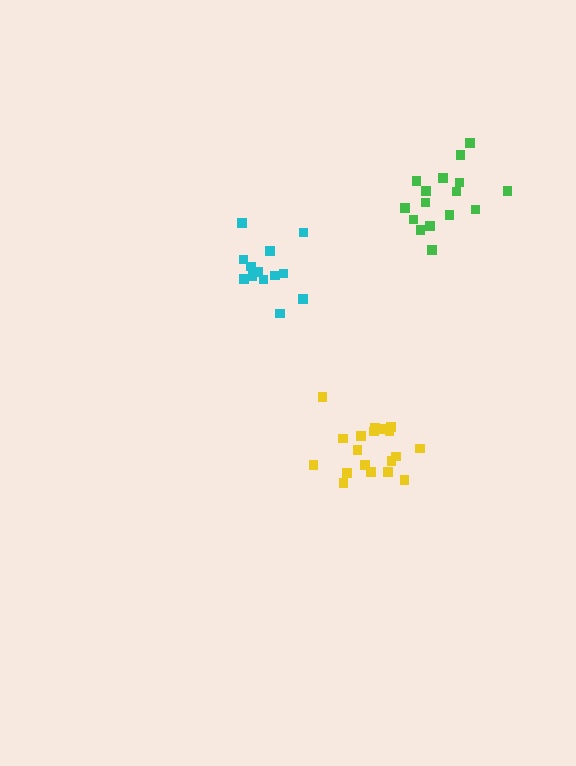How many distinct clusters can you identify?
There are 3 distinct clusters.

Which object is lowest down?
The yellow cluster is bottommost.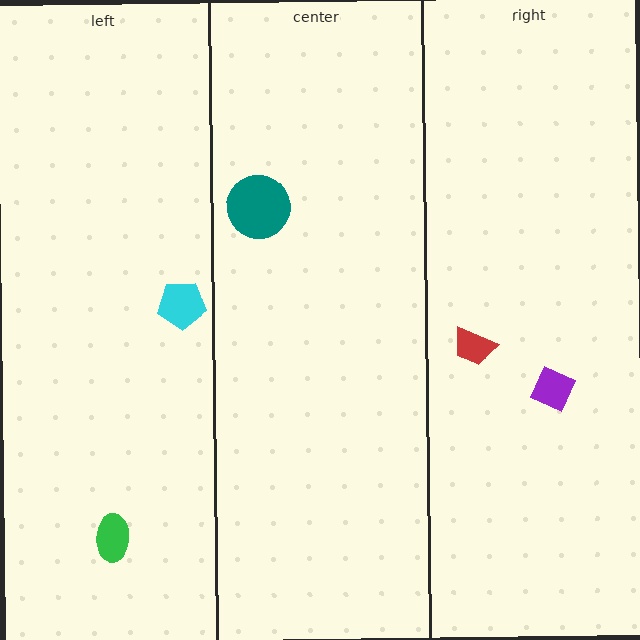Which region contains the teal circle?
The center region.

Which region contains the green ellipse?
The left region.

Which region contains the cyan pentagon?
The left region.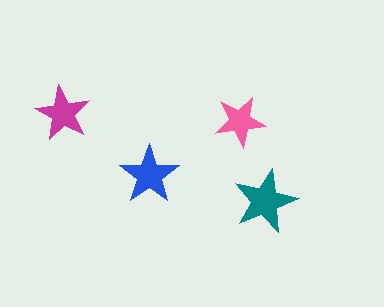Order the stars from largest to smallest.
the teal one, the blue one, the magenta one, the pink one.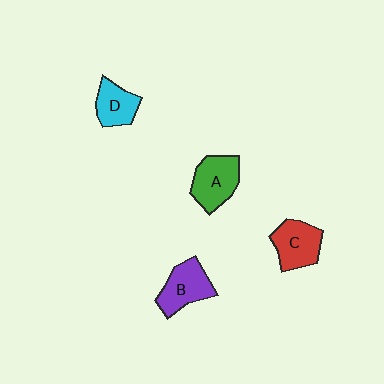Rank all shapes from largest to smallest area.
From largest to smallest: A (green), B (purple), C (red), D (cyan).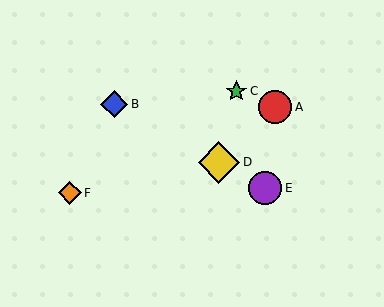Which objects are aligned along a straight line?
Objects B, D, E are aligned along a straight line.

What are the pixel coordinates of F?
Object F is at (70, 193).